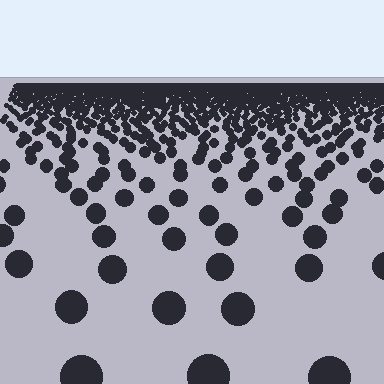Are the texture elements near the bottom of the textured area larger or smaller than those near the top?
Larger. Near the bottom, elements are closer to the viewer and appear at a bigger on-screen size.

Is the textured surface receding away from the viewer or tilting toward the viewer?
The surface is receding away from the viewer. Texture elements get smaller and denser toward the top.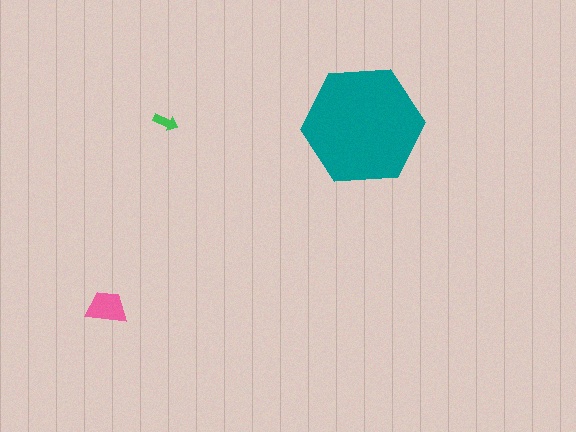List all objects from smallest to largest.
The green arrow, the pink trapezoid, the teal hexagon.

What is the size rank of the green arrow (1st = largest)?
3rd.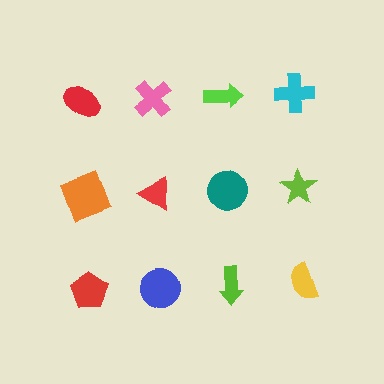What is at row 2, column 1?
An orange square.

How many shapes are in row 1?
4 shapes.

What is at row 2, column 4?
A lime star.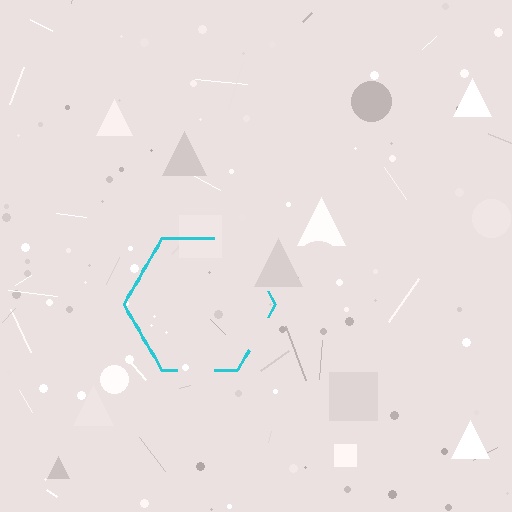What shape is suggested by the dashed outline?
The dashed outline suggests a hexagon.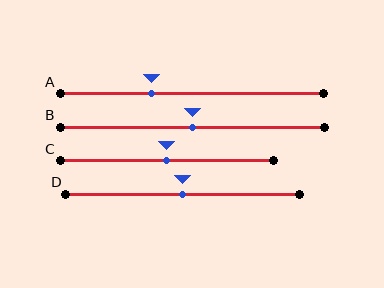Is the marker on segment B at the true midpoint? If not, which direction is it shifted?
Yes, the marker on segment B is at the true midpoint.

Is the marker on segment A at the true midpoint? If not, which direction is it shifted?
No, the marker on segment A is shifted to the left by about 15% of the segment length.